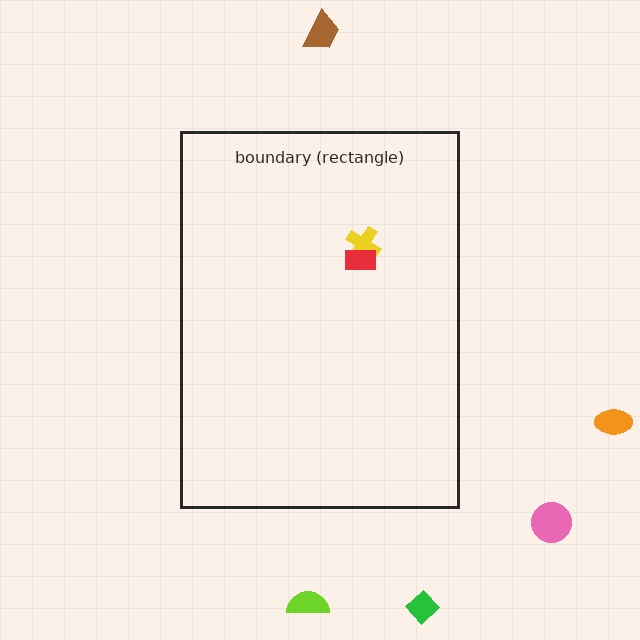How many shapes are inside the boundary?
2 inside, 5 outside.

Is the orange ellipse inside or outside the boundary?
Outside.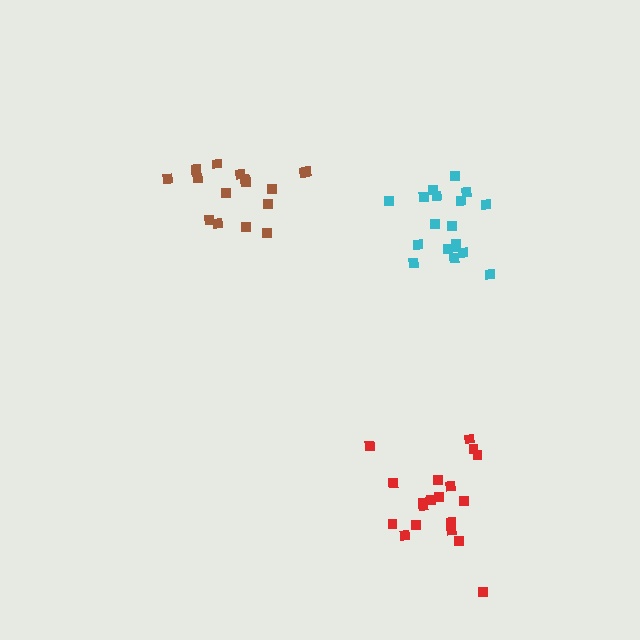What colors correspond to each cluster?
The clusters are colored: cyan, brown, red.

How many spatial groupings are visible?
There are 3 spatial groupings.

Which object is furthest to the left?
The brown cluster is leftmost.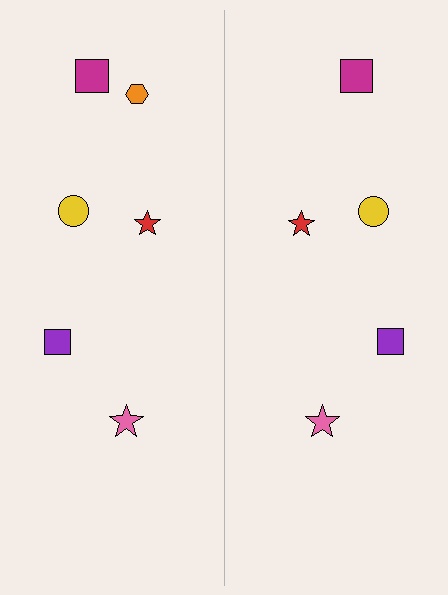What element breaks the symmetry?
A orange hexagon is missing from the right side.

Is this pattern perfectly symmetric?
No, the pattern is not perfectly symmetric. A orange hexagon is missing from the right side.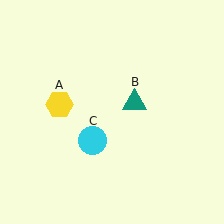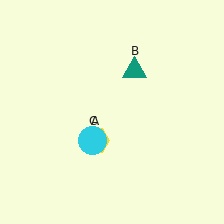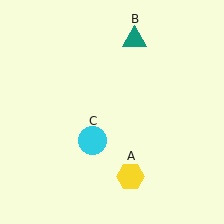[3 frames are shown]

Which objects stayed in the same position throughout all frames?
Cyan circle (object C) remained stationary.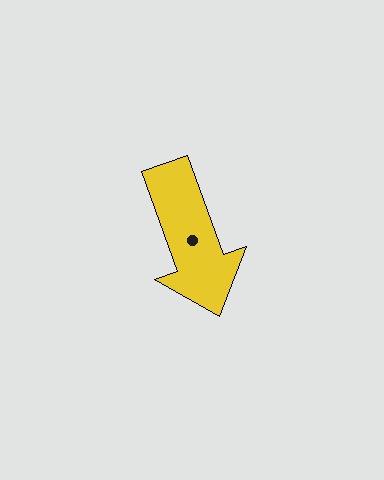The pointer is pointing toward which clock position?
Roughly 5 o'clock.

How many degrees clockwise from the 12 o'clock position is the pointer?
Approximately 160 degrees.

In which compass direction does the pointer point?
South.